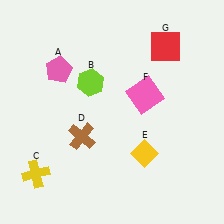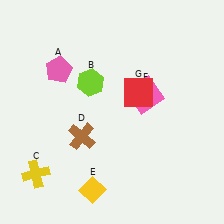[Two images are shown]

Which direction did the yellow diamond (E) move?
The yellow diamond (E) moved left.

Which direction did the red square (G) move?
The red square (G) moved down.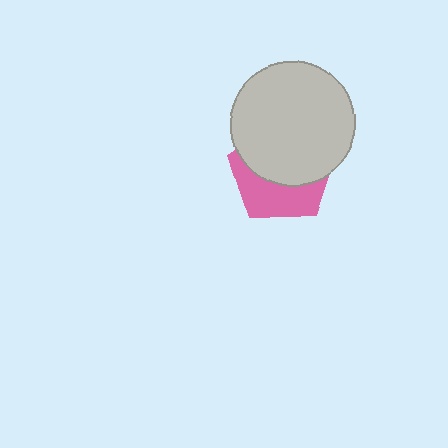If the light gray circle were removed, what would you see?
You would see the complete pink pentagon.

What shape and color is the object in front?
The object in front is a light gray circle.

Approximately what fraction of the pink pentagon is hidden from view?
Roughly 59% of the pink pentagon is hidden behind the light gray circle.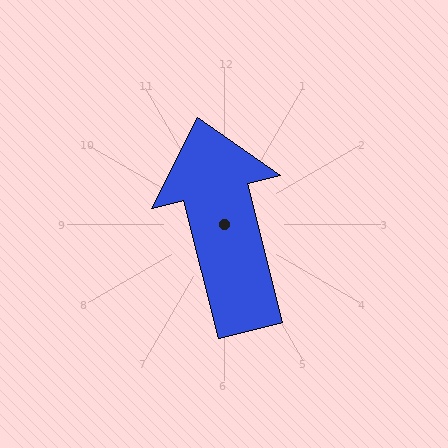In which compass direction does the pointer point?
North.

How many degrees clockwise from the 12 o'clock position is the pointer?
Approximately 346 degrees.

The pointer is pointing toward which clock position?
Roughly 12 o'clock.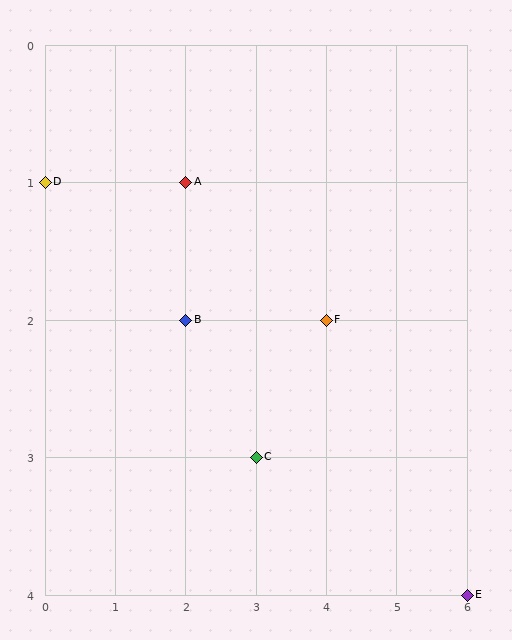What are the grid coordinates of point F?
Point F is at grid coordinates (4, 2).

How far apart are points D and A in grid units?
Points D and A are 2 columns apart.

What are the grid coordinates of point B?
Point B is at grid coordinates (2, 2).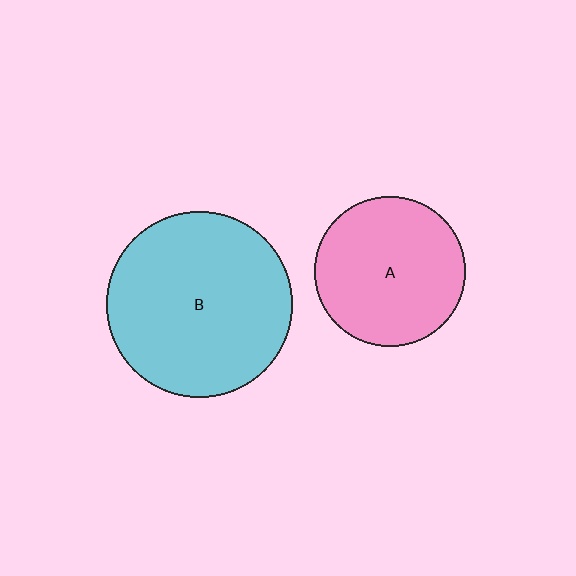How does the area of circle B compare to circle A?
Approximately 1.5 times.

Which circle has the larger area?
Circle B (cyan).